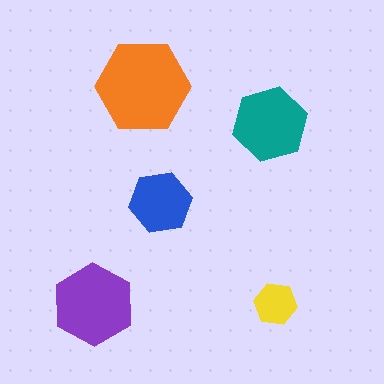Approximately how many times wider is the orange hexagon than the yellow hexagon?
About 2 times wider.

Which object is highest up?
The orange hexagon is topmost.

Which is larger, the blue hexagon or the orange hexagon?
The orange one.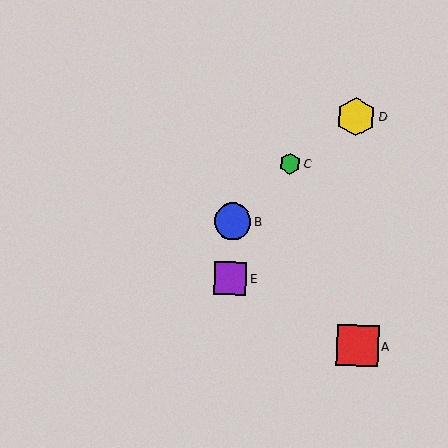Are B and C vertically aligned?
No, B is at x≈233 and C is at x≈290.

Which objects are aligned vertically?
Objects B, E are aligned vertically.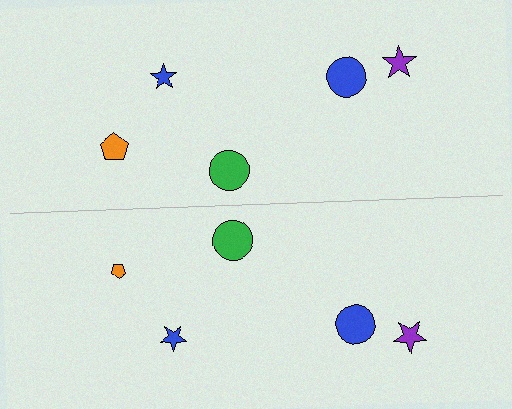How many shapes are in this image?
There are 10 shapes in this image.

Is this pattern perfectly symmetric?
No, the pattern is not perfectly symmetric. The orange pentagon on the bottom side has a different size than its mirror counterpart.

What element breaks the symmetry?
The orange pentagon on the bottom side has a different size than its mirror counterpart.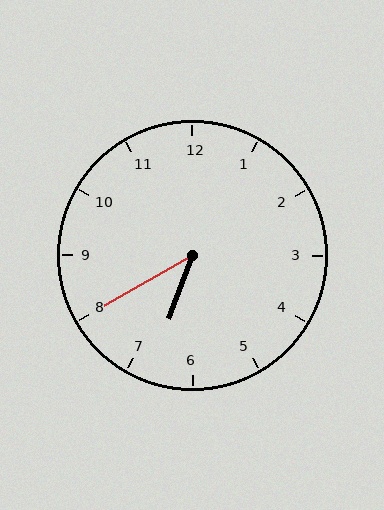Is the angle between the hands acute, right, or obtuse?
It is acute.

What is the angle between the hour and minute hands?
Approximately 40 degrees.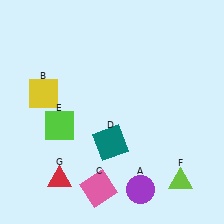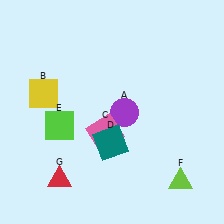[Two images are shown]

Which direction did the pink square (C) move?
The pink square (C) moved up.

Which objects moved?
The objects that moved are: the purple circle (A), the pink square (C).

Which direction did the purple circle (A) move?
The purple circle (A) moved up.